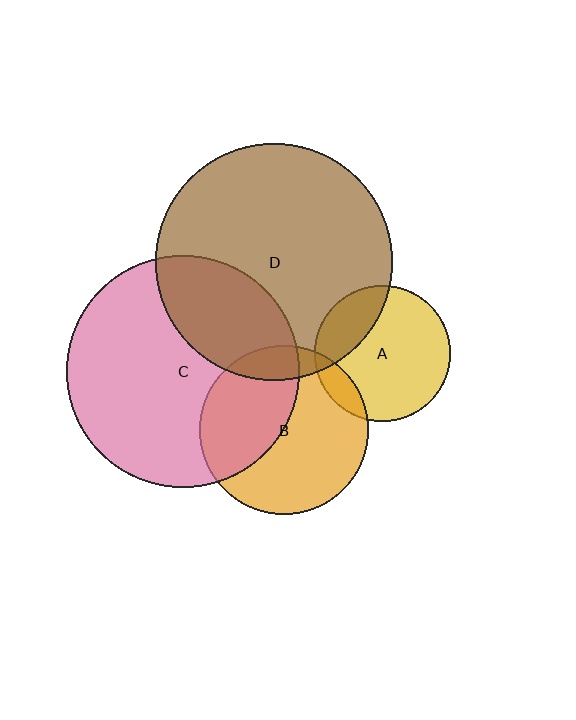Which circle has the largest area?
Circle D (brown).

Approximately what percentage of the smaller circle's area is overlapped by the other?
Approximately 10%.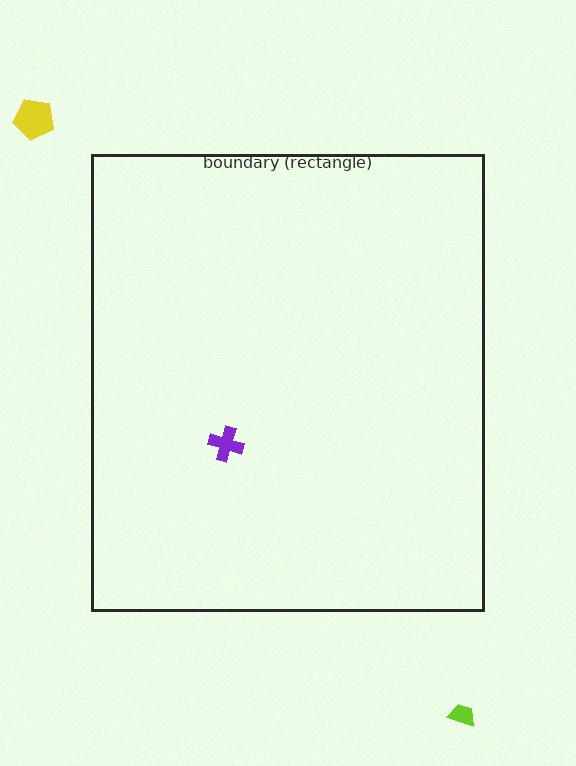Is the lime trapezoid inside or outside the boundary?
Outside.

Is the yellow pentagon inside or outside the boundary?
Outside.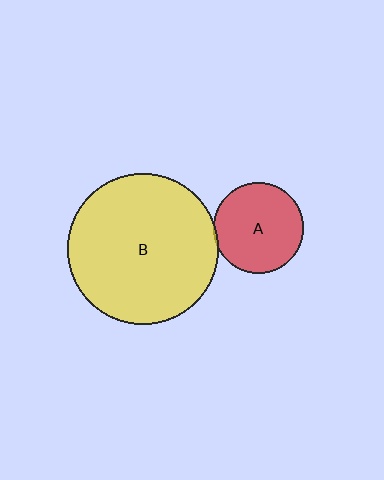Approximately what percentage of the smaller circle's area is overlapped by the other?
Approximately 5%.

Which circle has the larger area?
Circle B (yellow).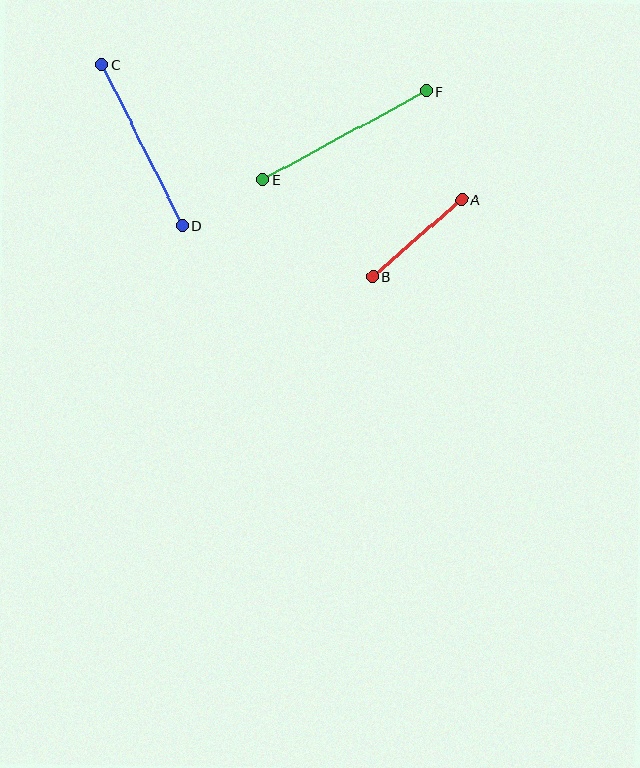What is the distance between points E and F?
The distance is approximately 186 pixels.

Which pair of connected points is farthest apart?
Points E and F are farthest apart.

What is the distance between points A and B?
The distance is approximately 117 pixels.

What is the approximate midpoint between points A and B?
The midpoint is at approximately (417, 238) pixels.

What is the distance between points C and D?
The distance is approximately 180 pixels.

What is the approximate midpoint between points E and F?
The midpoint is at approximately (344, 136) pixels.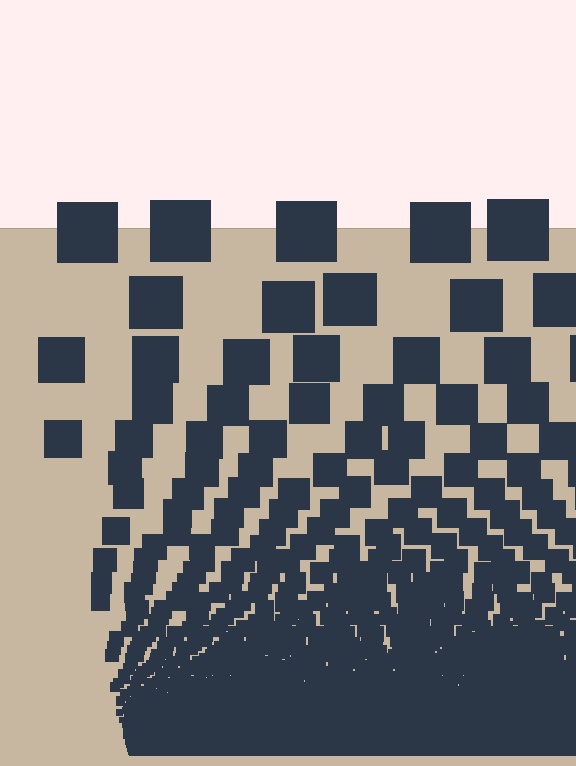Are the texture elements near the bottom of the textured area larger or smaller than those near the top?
Smaller. The gradient is inverted — elements near the bottom are smaller and denser.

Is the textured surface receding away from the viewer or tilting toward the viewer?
The surface appears to tilt toward the viewer. Texture elements get larger and sparser toward the top.